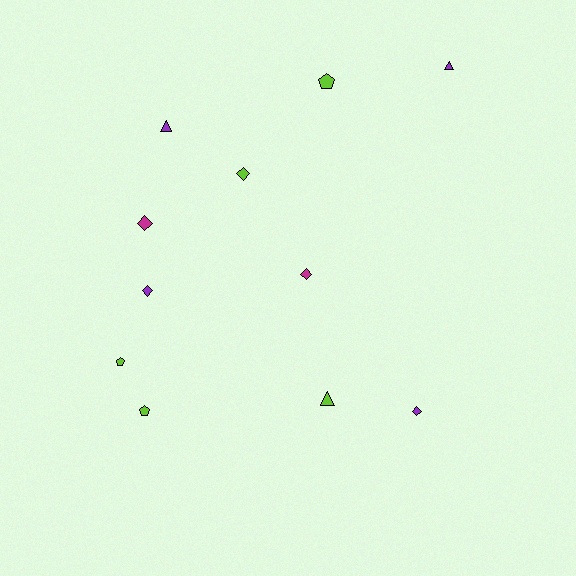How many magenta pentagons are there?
There are no magenta pentagons.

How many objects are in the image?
There are 11 objects.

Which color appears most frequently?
Lime, with 5 objects.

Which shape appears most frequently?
Diamond, with 5 objects.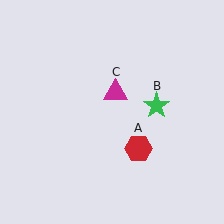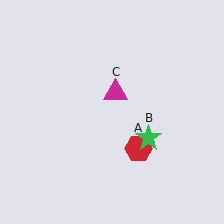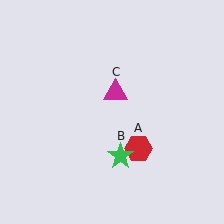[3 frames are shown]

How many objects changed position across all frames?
1 object changed position: green star (object B).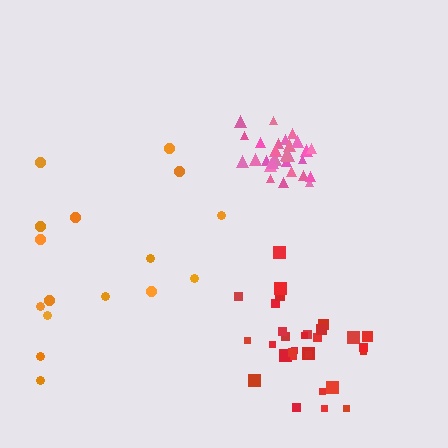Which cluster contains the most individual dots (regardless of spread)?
Red (32).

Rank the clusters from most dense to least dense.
pink, red, orange.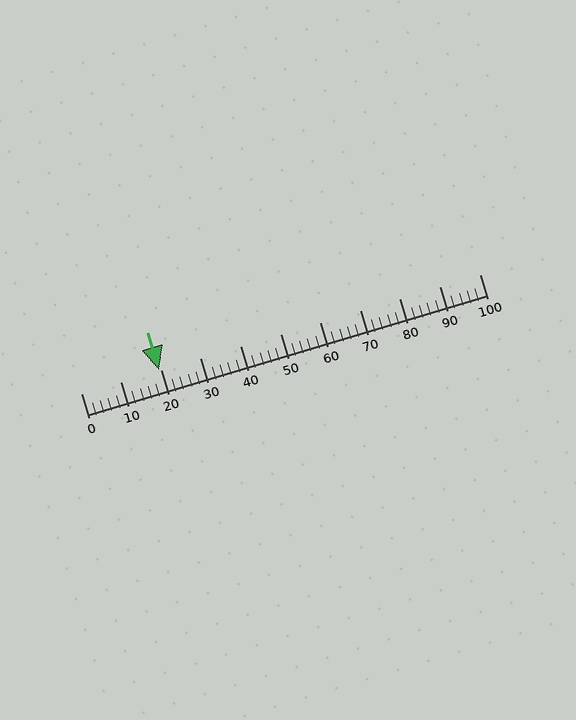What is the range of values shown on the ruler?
The ruler shows values from 0 to 100.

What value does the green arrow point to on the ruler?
The green arrow points to approximately 20.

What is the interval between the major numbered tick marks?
The major tick marks are spaced 10 units apart.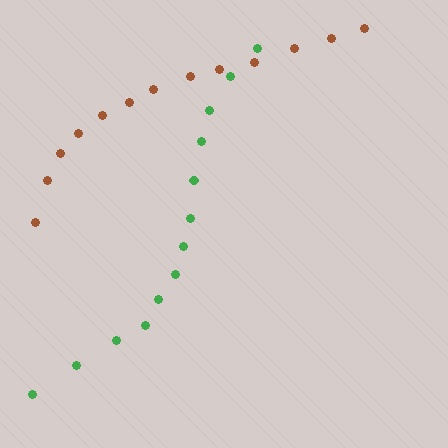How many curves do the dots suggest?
There are 2 distinct paths.